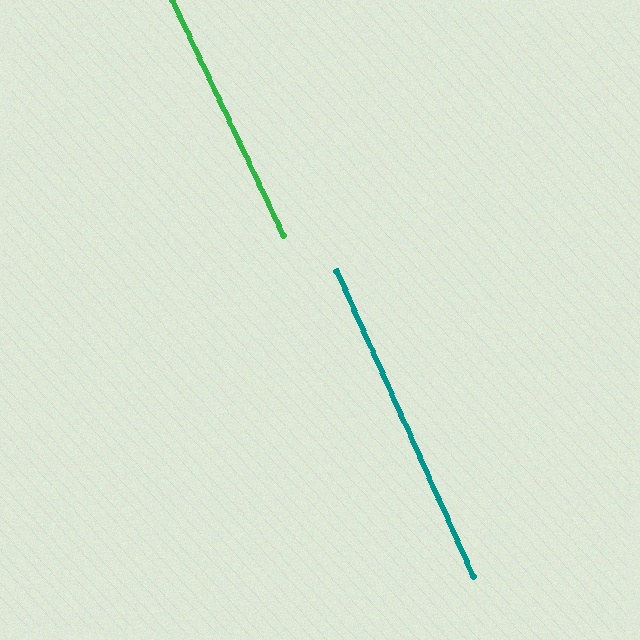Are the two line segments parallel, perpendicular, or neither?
Parallel — their directions differ by only 1.1°.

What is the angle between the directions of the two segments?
Approximately 1 degree.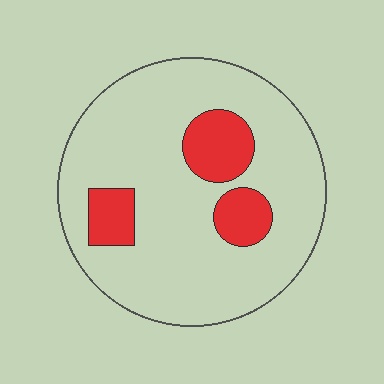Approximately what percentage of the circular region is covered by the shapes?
Approximately 15%.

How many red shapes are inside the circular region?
3.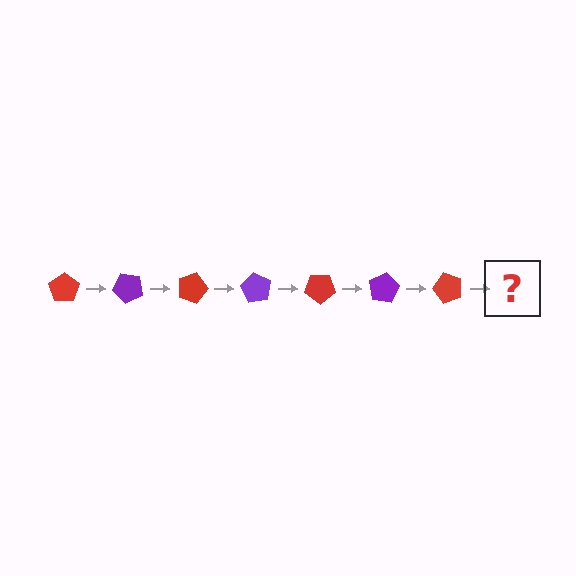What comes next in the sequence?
The next element should be a purple pentagon, rotated 315 degrees from the start.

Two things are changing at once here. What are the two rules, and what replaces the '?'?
The two rules are that it rotates 45 degrees each step and the color cycles through red and purple. The '?' should be a purple pentagon, rotated 315 degrees from the start.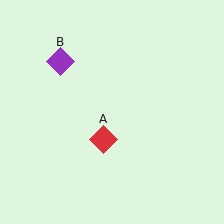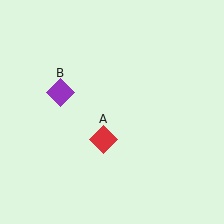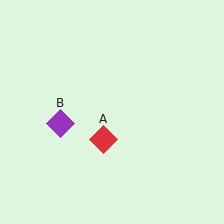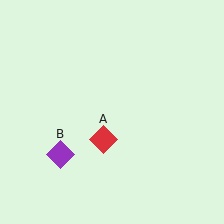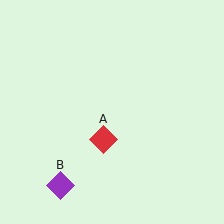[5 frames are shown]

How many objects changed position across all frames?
1 object changed position: purple diamond (object B).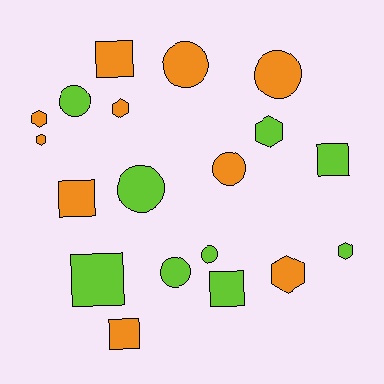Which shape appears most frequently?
Circle, with 7 objects.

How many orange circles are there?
There are 3 orange circles.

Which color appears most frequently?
Orange, with 10 objects.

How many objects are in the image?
There are 19 objects.